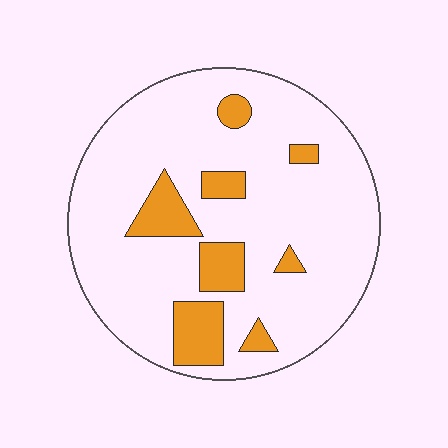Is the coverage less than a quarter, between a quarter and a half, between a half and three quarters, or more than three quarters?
Less than a quarter.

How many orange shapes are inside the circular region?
8.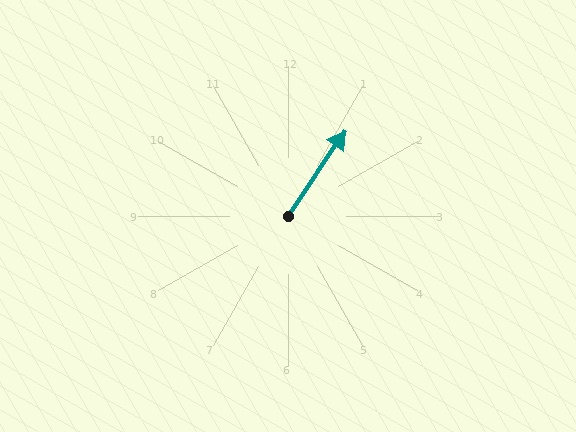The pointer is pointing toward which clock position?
Roughly 1 o'clock.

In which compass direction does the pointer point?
Northeast.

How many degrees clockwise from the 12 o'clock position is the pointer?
Approximately 34 degrees.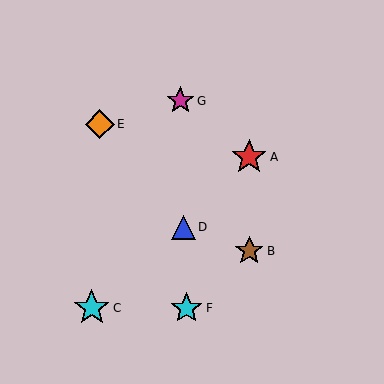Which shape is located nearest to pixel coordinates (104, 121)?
The orange diamond (labeled E) at (100, 124) is nearest to that location.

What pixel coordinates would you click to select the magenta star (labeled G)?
Click at (180, 101) to select the magenta star G.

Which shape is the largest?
The cyan star (labeled C) is the largest.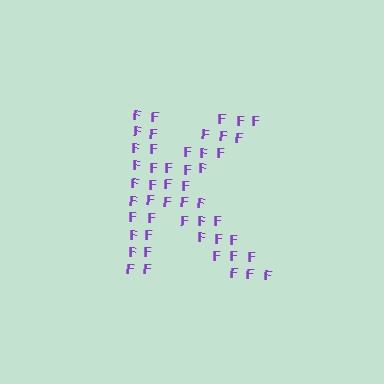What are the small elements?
The small elements are letter F's.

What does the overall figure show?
The overall figure shows the letter K.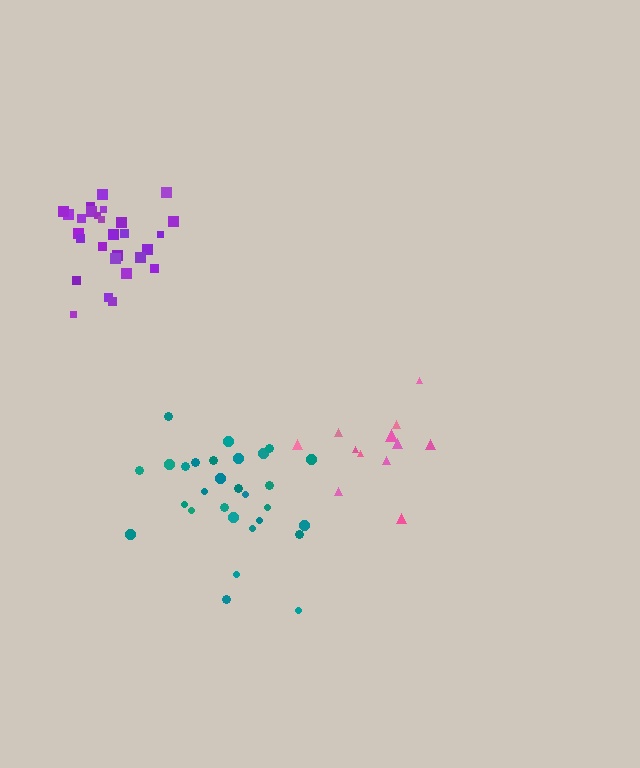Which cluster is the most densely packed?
Purple.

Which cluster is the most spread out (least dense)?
Pink.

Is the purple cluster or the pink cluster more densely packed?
Purple.